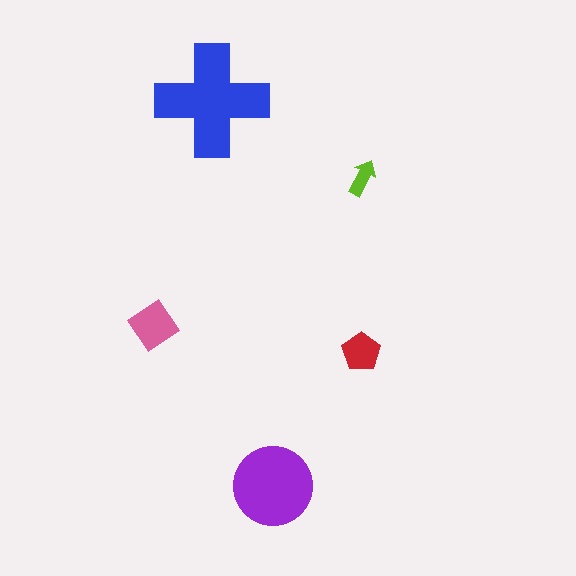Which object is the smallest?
The lime arrow.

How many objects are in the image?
There are 5 objects in the image.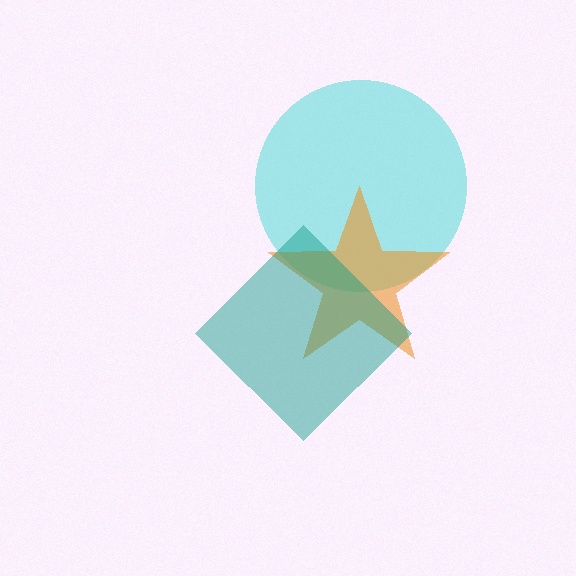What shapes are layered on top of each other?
The layered shapes are: a cyan circle, an orange star, a teal diamond.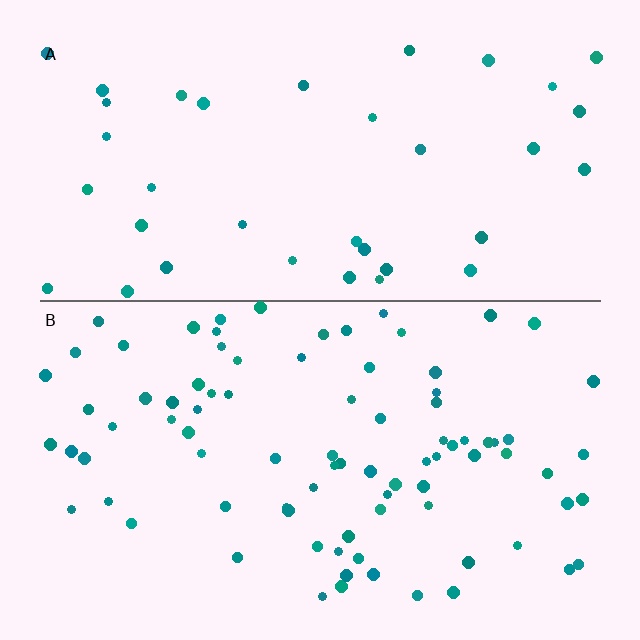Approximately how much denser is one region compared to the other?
Approximately 2.4× — region B over region A.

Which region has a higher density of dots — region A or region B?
B (the bottom).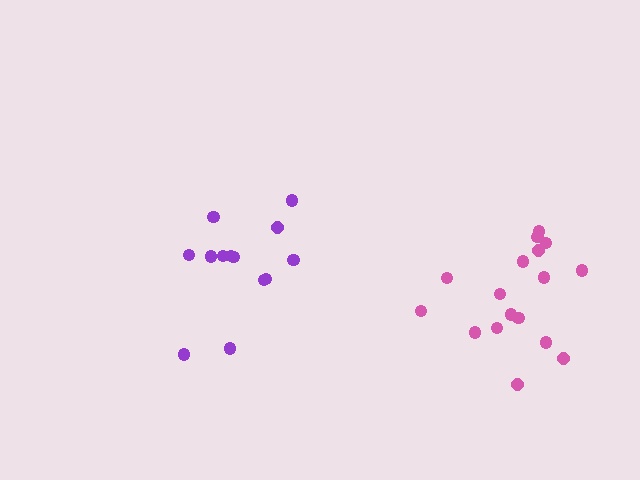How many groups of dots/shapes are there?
There are 2 groups.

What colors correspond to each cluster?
The clusters are colored: pink, purple.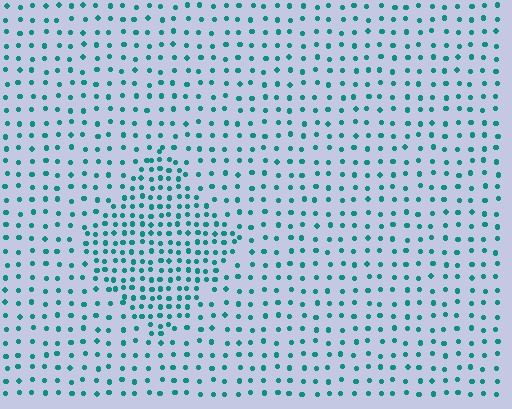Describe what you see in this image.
The image contains small teal elements arranged at two different densities. A diamond-shaped region is visible where the elements are more densely packed than the surrounding area.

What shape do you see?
I see a diamond.